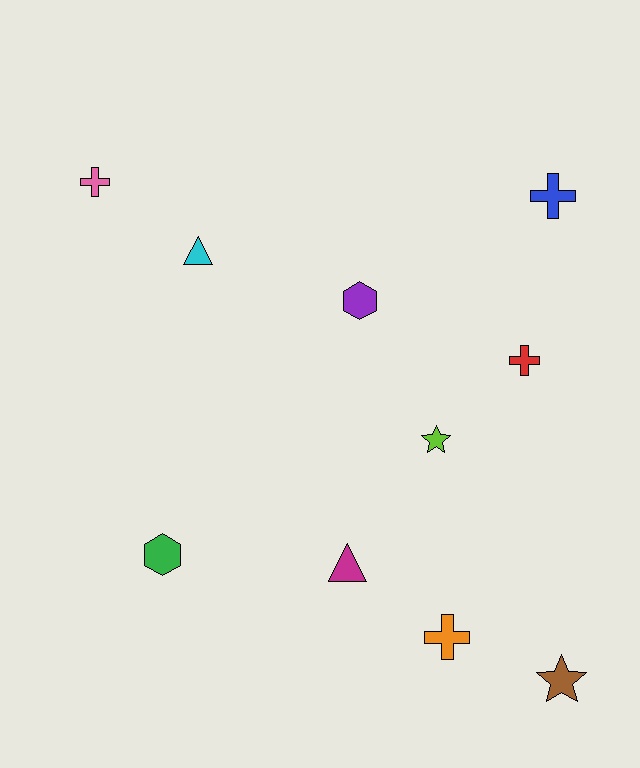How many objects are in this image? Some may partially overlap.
There are 10 objects.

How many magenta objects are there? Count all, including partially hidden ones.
There is 1 magenta object.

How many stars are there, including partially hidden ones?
There are 2 stars.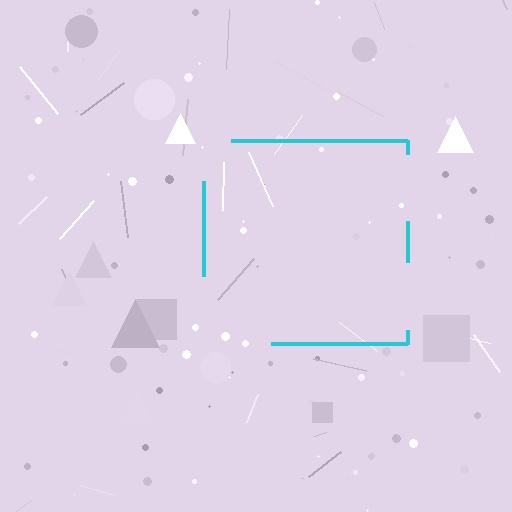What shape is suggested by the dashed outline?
The dashed outline suggests a square.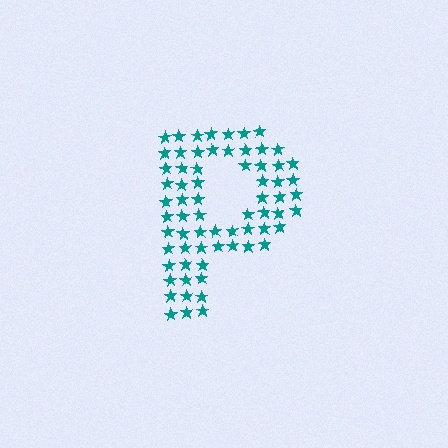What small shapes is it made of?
It is made of small stars.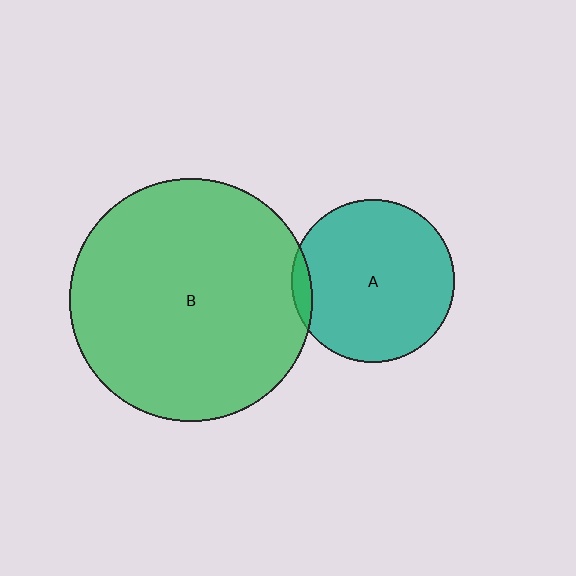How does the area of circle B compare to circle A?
Approximately 2.2 times.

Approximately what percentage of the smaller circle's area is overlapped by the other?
Approximately 5%.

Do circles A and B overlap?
Yes.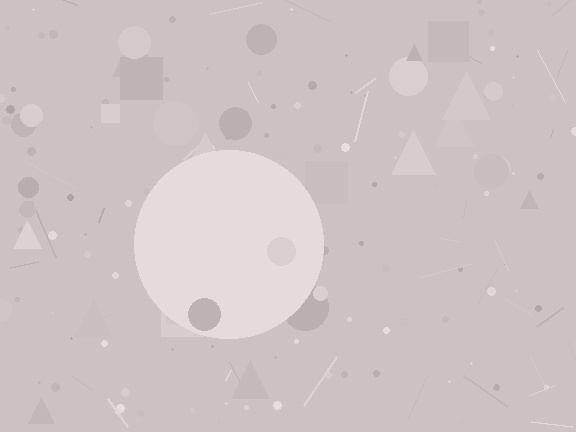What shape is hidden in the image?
A circle is hidden in the image.